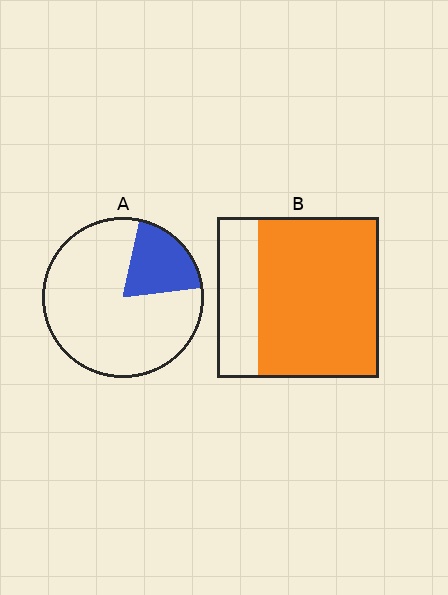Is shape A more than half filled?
No.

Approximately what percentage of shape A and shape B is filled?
A is approximately 20% and B is approximately 75%.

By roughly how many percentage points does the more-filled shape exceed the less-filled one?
By roughly 55 percentage points (B over A).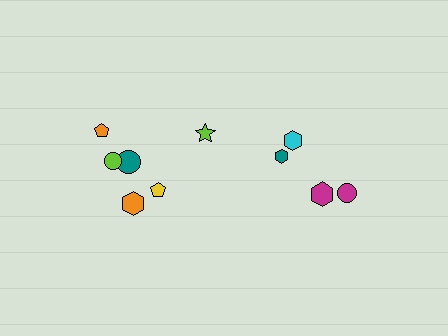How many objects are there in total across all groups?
There are 10 objects.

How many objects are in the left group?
There are 6 objects.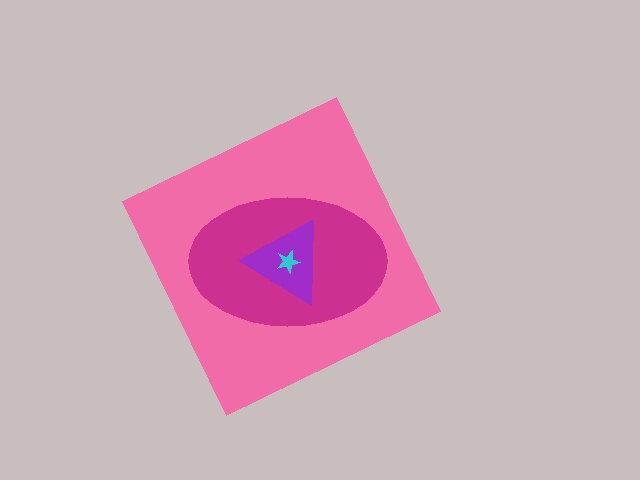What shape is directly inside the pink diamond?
The magenta ellipse.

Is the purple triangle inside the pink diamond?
Yes.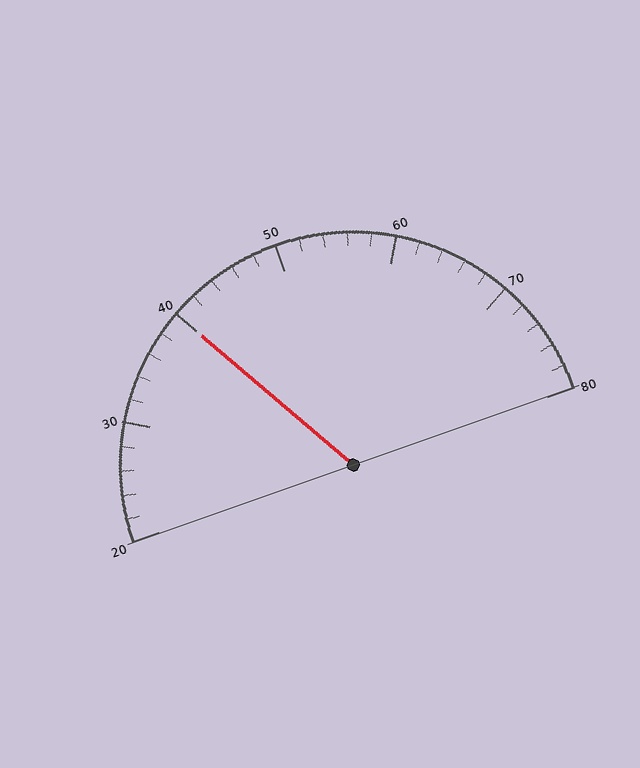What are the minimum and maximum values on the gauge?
The gauge ranges from 20 to 80.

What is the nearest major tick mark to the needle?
The nearest major tick mark is 40.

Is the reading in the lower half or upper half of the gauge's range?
The reading is in the lower half of the range (20 to 80).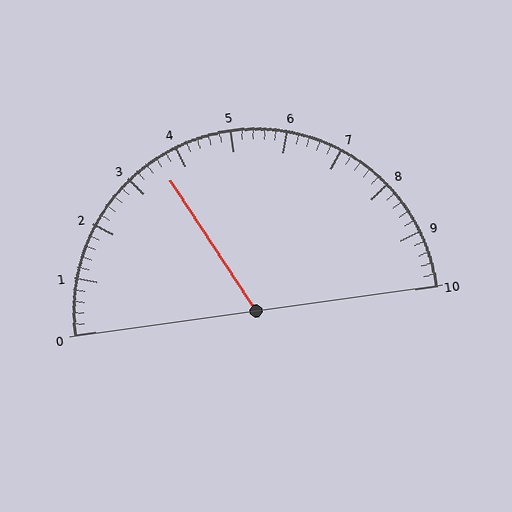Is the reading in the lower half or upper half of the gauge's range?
The reading is in the lower half of the range (0 to 10).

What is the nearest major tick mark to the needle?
The nearest major tick mark is 4.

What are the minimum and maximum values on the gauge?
The gauge ranges from 0 to 10.